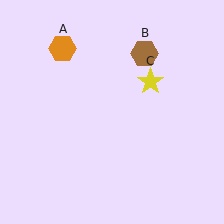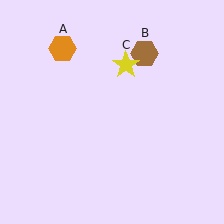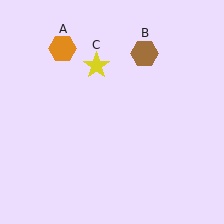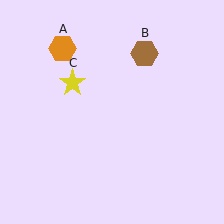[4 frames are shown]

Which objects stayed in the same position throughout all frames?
Orange hexagon (object A) and brown hexagon (object B) remained stationary.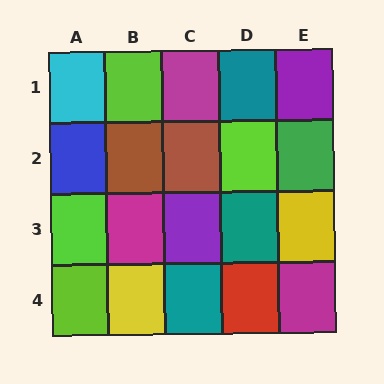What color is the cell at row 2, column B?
Brown.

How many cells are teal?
3 cells are teal.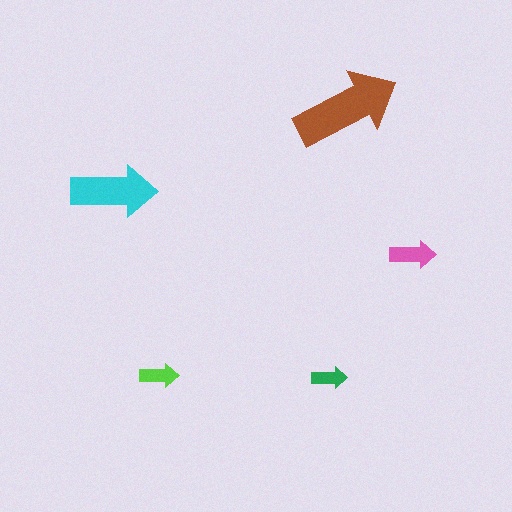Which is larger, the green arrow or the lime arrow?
The lime one.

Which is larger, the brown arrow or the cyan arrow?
The brown one.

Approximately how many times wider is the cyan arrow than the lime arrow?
About 2 times wider.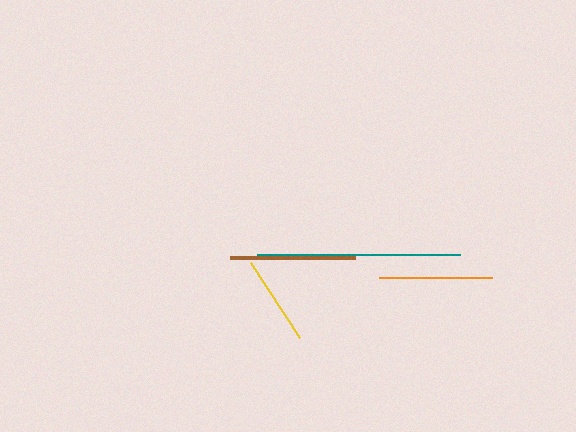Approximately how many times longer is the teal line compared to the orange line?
The teal line is approximately 1.8 times the length of the orange line.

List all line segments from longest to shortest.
From longest to shortest: teal, brown, orange, yellow.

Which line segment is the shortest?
The yellow line is the shortest at approximately 89 pixels.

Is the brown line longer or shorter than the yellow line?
The brown line is longer than the yellow line.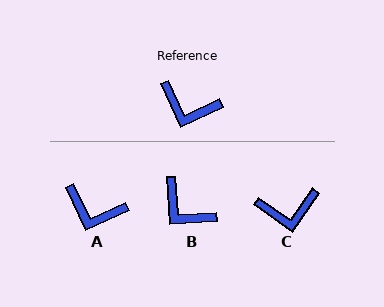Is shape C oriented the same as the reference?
No, it is off by about 30 degrees.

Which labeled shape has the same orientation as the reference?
A.